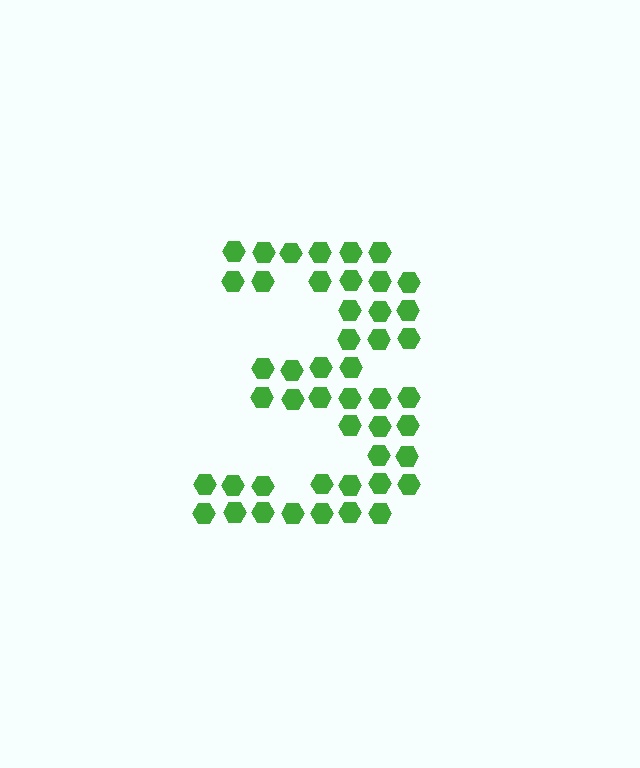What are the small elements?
The small elements are hexagons.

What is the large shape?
The large shape is the digit 3.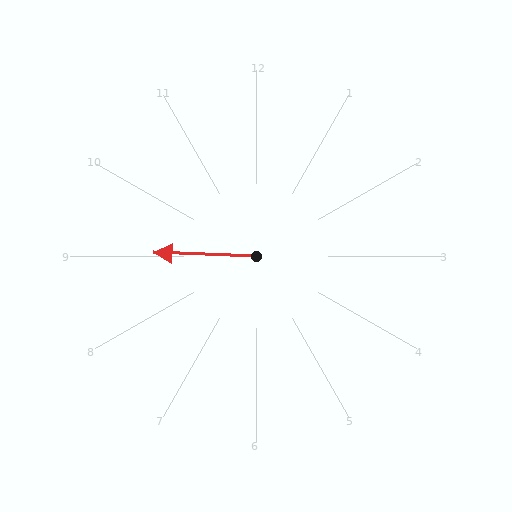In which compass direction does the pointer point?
West.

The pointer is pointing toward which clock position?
Roughly 9 o'clock.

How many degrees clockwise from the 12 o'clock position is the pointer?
Approximately 272 degrees.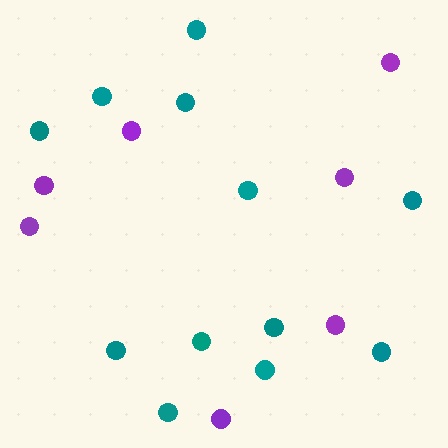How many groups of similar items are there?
There are 2 groups: one group of purple circles (7) and one group of teal circles (12).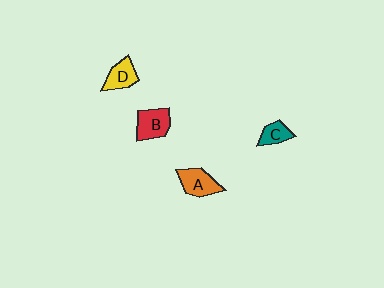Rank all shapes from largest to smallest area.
From largest to smallest: A (orange), B (red), D (yellow), C (teal).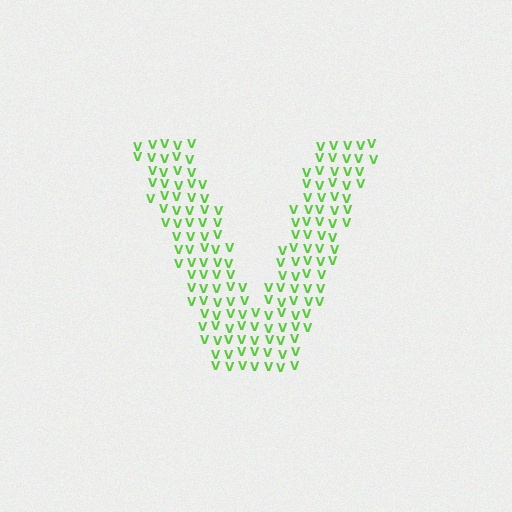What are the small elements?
The small elements are letter V's.